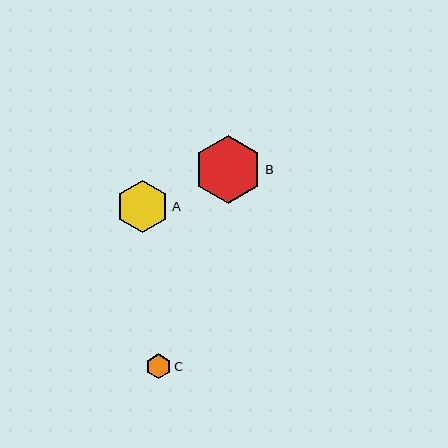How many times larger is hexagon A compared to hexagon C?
Hexagon A is approximately 2.1 times the size of hexagon C.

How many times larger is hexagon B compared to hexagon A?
Hexagon B is approximately 1.3 times the size of hexagon A.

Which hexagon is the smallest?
Hexagon C is the smallest with a size of approximately 25 pixels.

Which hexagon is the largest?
Hexagon B is the largest with a size of approximately 68 pixels.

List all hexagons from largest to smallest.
From largest to smallest: B, A, C.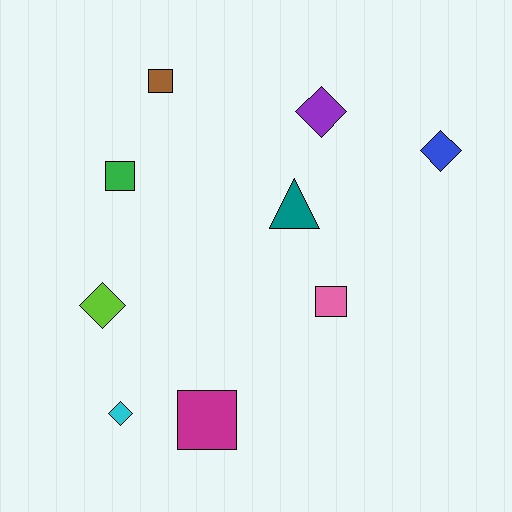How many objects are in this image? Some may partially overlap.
There are 9 objects.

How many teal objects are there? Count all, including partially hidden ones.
There is 1 teal object.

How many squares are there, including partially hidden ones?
There are 4 squares.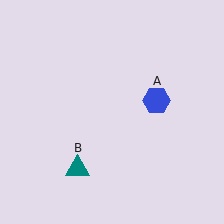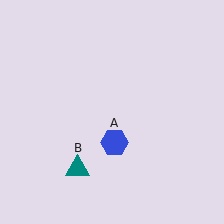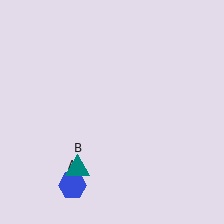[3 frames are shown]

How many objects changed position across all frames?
1 object changed position: blue hexagon (object A).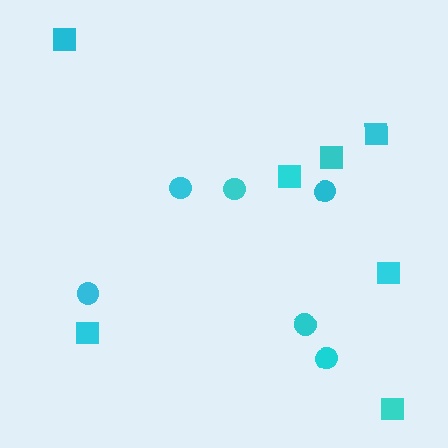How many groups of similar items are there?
There are 2 groups: one group of squares (7) and one group of circles (6).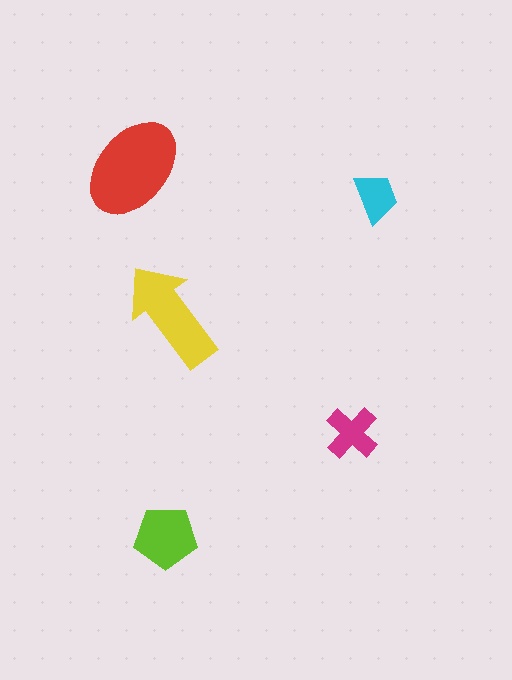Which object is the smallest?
The cyan trapezoid.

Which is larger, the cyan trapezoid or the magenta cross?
The magenta cross.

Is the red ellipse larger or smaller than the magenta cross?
Larger.